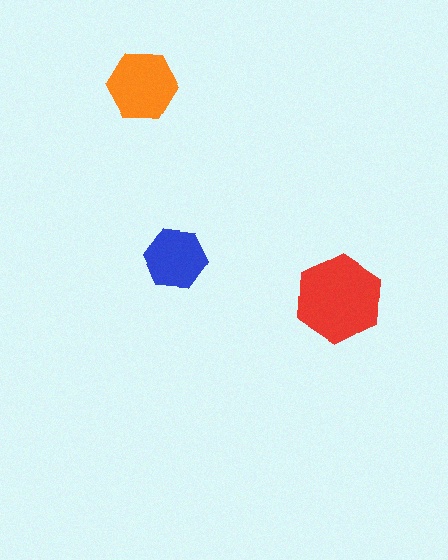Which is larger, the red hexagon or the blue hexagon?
The red one.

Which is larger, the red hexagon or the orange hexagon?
The red one.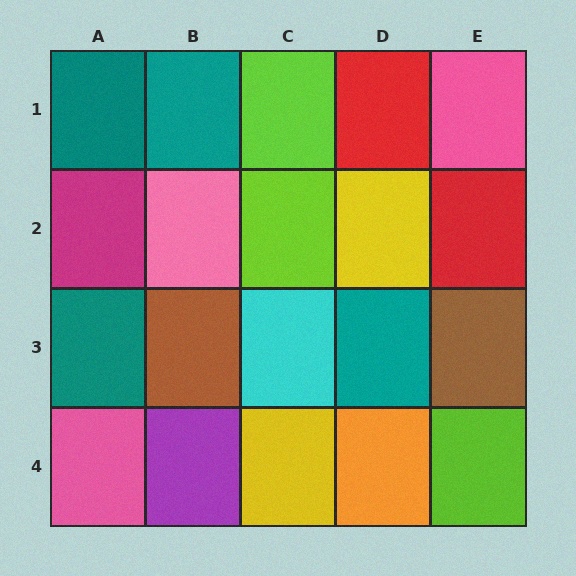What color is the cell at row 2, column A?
Magenta.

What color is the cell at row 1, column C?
Lime.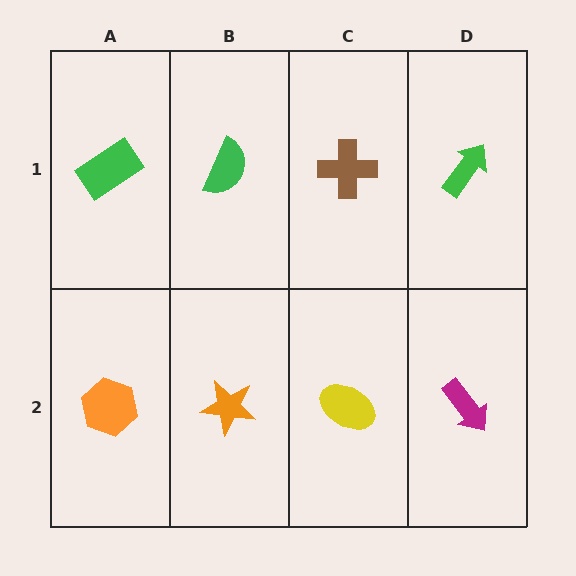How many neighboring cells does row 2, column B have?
3.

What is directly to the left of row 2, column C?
An orange star.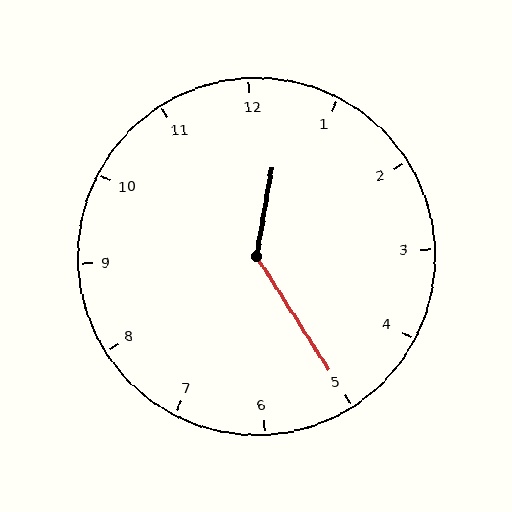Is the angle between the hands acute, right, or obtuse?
It is obtuse.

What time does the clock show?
12:25.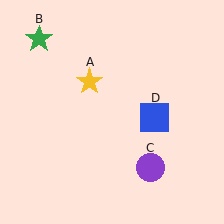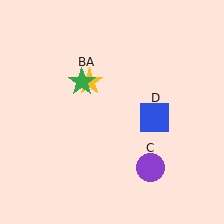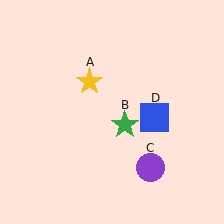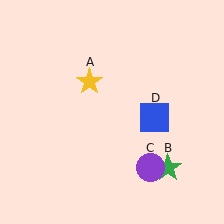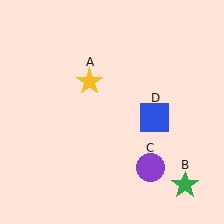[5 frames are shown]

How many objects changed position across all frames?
1 object changed position: green star (object B).